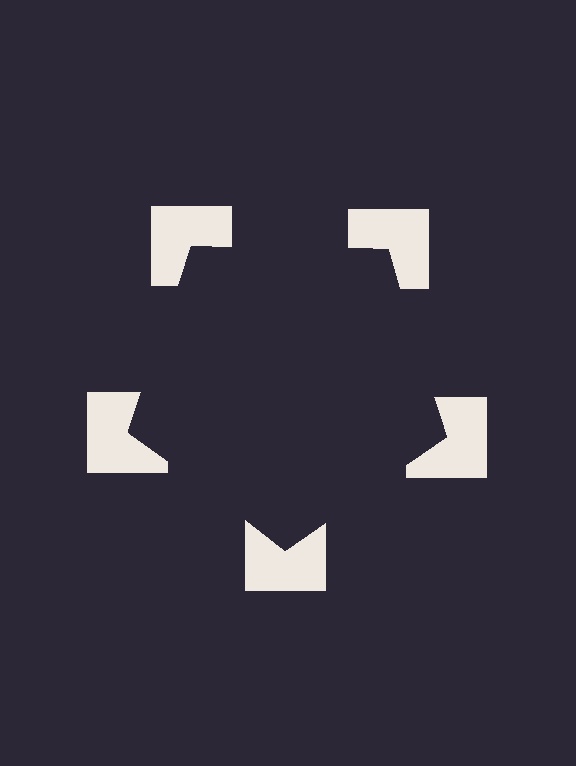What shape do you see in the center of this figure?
An illusory pentagon — its edges are inferred from the aligned wedge cuts in the notched squares, not physically drawn.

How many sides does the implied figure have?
5 sides.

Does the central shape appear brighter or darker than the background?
It typically appears slightly darker than the background, even though no actual brightness change is drawn.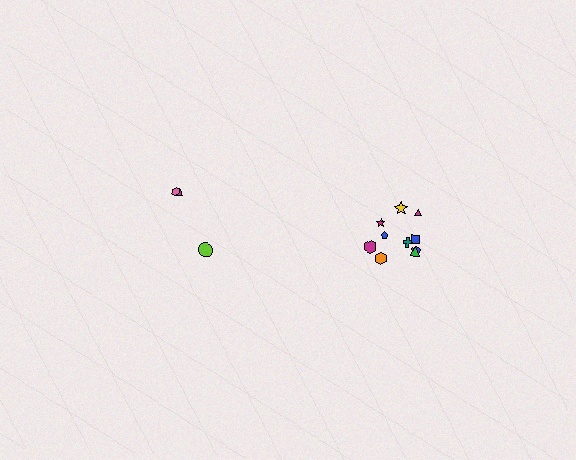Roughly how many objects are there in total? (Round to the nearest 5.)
Roughly 15 objects in total.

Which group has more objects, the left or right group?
The right group.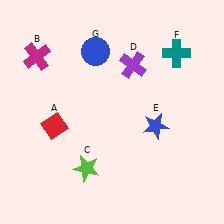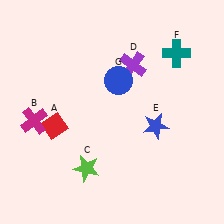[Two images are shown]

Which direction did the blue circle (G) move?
The blue circle (G) moved down.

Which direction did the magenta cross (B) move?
The magenta cross (B) moved down.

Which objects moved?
The objects that moved are: the magenta cross (B), the blue circle (G).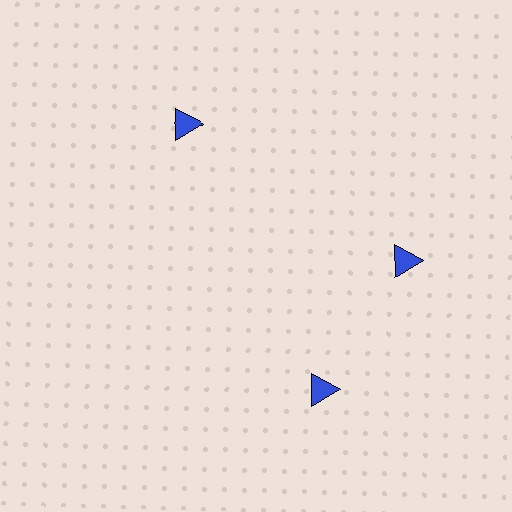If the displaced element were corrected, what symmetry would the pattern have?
It would have 3-fold rotational symmetry — the pattern would map onto itself every 120 degrees.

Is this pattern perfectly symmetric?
No. The 3 blue triangles are arranged in a ring, but one element near the 7 o'clock position is rotated out of alignment along the ring, breaking the 3-fold rotational symmetry.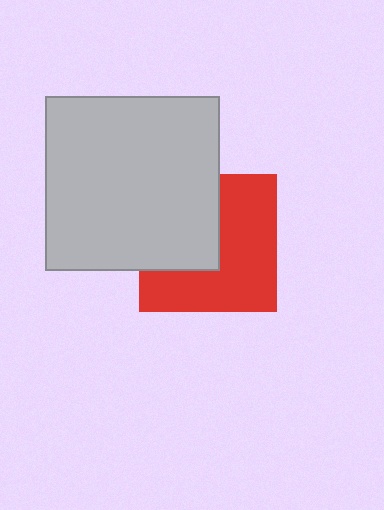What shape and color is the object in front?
The object in front is a light gray square.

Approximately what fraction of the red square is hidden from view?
Roughly 41% of the red square is hidden behind the light gray square.